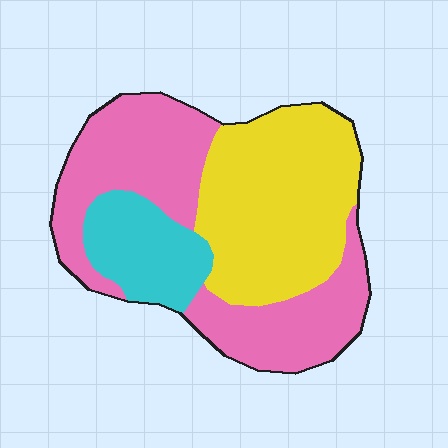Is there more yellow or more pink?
Pink.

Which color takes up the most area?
Pink, at roughly 45%.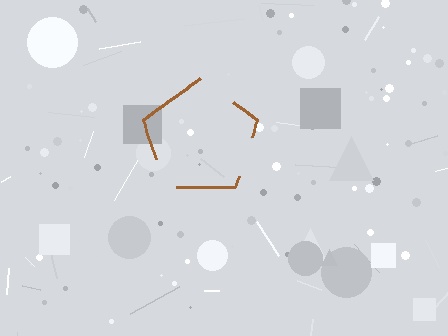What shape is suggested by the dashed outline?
The dashed outline suggests a pentagon.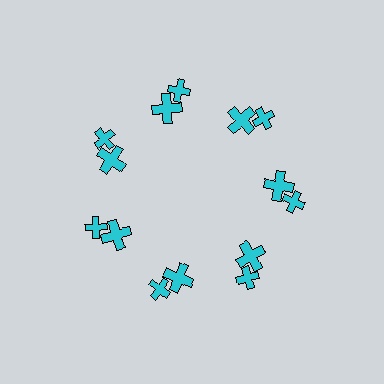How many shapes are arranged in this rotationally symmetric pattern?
There are 14 shapes, arranged in 7 groups of 2.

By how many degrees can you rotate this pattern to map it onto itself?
The pattern maps onto itself every 51 degrees of rotation.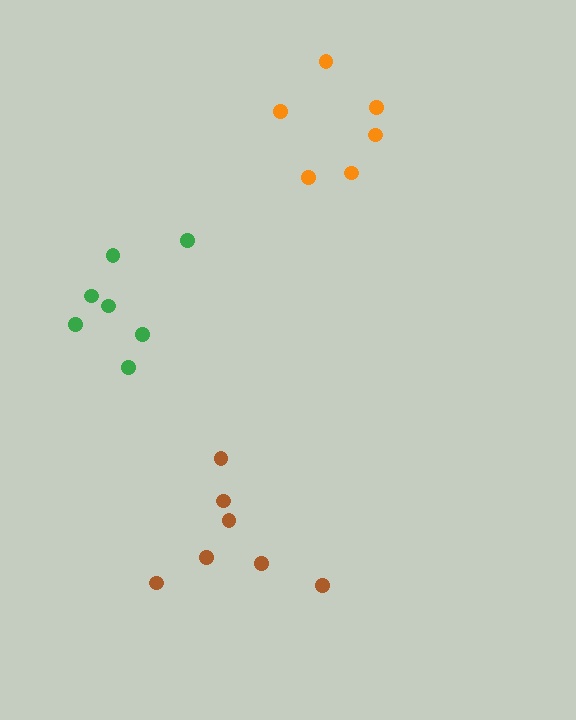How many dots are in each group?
Group 1: 7 dots, Group 2: 7 dots, Group 3: 6 dots (20 total).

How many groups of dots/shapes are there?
There are 3 groups.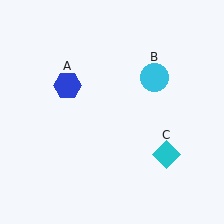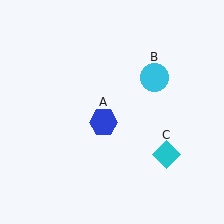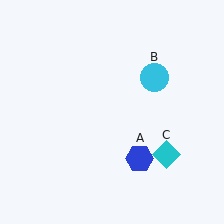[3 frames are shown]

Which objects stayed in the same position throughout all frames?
Cyan circle (object B) and cyan diamond (object C) remained stationary.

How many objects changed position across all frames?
1 object changed position: blue hexagon (object A).